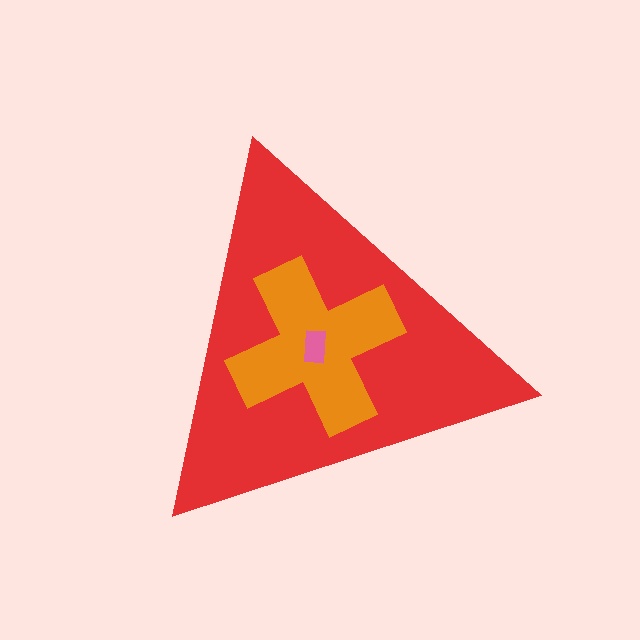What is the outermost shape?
The red triangle.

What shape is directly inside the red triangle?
The orange cross.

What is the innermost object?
The pink rectangle.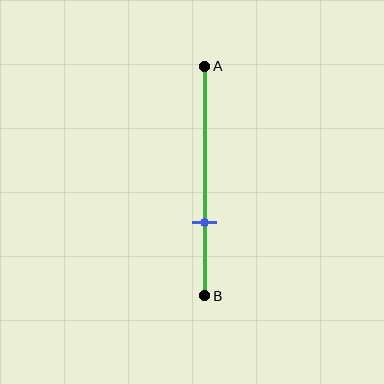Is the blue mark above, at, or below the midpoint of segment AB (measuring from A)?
The blue mark is below the midpoint of segment AB.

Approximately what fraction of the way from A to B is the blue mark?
The blue mark is approximately 70% of the way from A to B.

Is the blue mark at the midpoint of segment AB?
No, the mark is at about 70% from A, not at the 50% midpoint.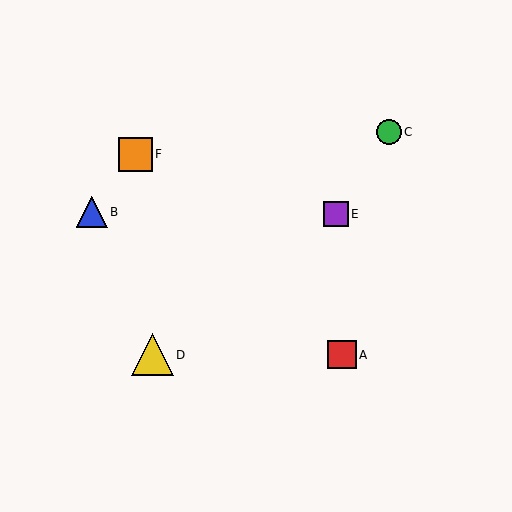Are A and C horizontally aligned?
No, A is at y≈355 and C is at y≈132.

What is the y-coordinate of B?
Object B is at y≈212.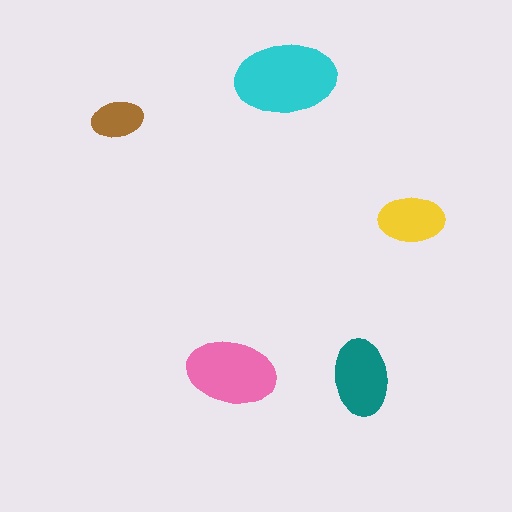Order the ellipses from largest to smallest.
the cyan one, the pink one, the teal one, the yellow one, the brown one.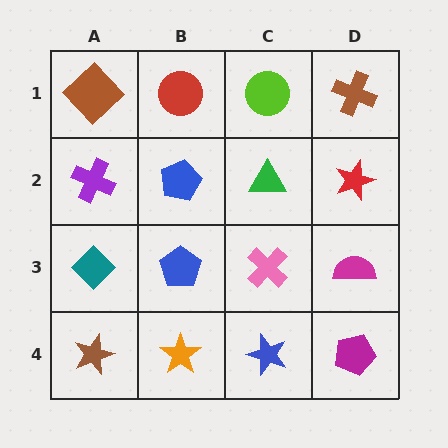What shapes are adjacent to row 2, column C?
A lime circle (row 1, column C), a pink cross (row 3, column C), a blue pentagon (row 2, column B), a red star (row 2, column D).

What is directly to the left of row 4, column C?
An orange star.